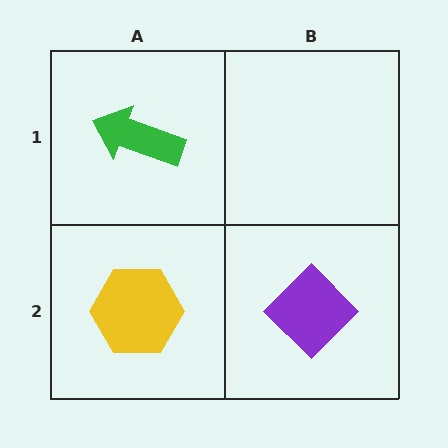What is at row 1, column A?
A green arrow.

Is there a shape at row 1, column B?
No, that cell is empty.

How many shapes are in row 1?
1 shape.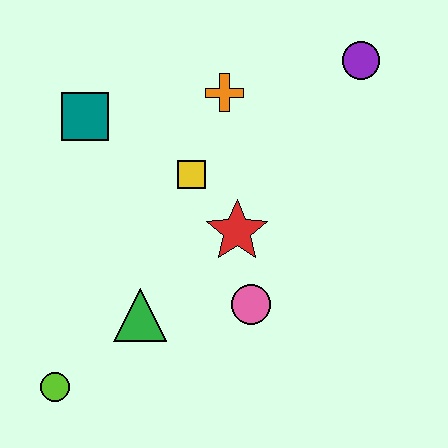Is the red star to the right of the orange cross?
Yes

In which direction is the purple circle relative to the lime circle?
The purple circle is above the lime circle.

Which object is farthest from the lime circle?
The purple circle is farthest from the lime circle.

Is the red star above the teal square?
No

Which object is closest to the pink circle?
The red star is closest to the pink circle.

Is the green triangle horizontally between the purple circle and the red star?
No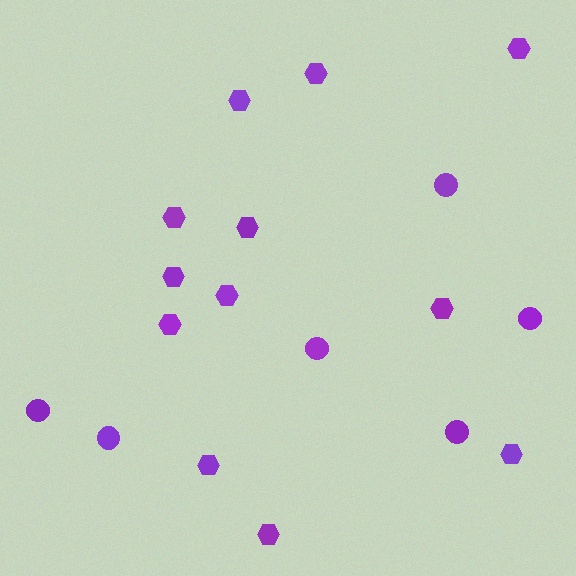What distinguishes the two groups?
There are 2 groups: one group of hexagons (12) and one group of circles (6).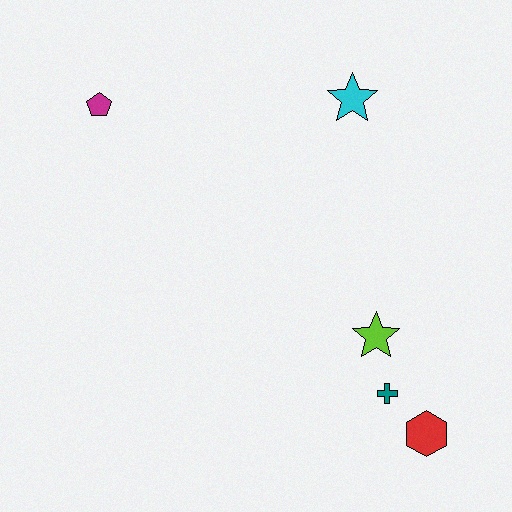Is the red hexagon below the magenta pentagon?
Yes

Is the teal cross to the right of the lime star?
Yes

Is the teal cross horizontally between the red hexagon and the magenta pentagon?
Yes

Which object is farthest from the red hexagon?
The magenta pentagon is farthest from the red hexagon.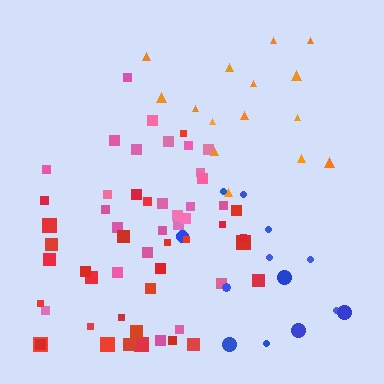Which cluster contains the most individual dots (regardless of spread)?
Red (31).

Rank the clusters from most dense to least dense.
pink, red, blue, orange.